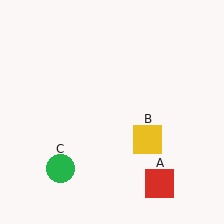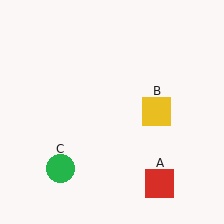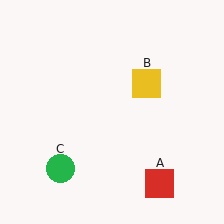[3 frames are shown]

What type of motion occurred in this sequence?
The yellow square (object B) rotated counterclockwise around the center of the scene.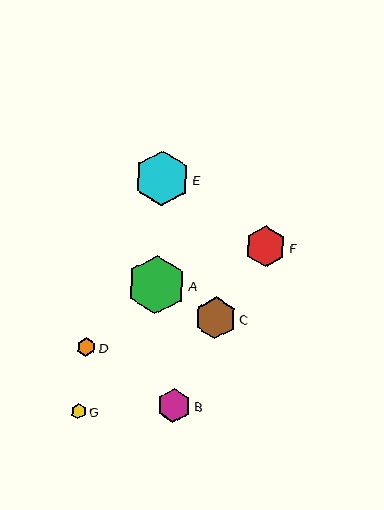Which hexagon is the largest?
Hexagon A is the largest with a size of approximately 58 pixels.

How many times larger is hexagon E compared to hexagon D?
Hexagon E is approximately 3.0 times the size of hexagon D.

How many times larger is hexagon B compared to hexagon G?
Hexagon B is approximately 2.2 times the size of hexagon G.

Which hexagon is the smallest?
Hexagon G is the smallest with a size of approximately 15 pixels.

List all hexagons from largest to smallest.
From largest to smallest: A, E, C, F, B, D, G.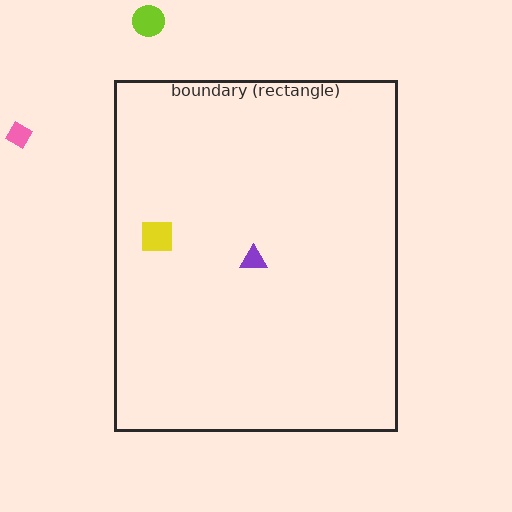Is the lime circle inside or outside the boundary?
Outside.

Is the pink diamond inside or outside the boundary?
Outside.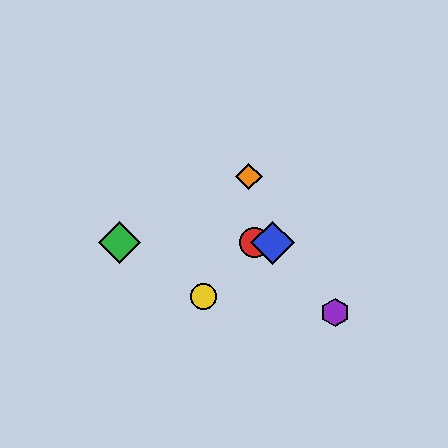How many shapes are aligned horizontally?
3 shapes (the red circle, the blue diamond, the green diamond) are aligned horizontally.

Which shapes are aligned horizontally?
The red circle, the blue diamond, the green diamond are aligned horizontally.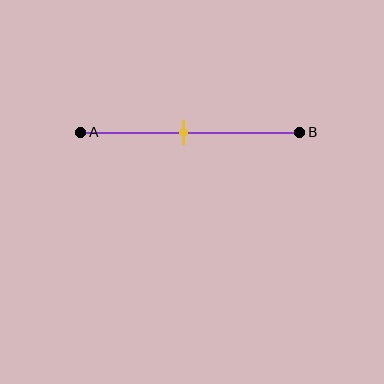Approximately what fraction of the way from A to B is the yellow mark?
The yellow mark is approximately 45% of the way from A to B.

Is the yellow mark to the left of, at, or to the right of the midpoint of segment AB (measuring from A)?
The yellow mark is to the left of the midpoint of segment AB.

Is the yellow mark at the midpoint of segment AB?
No, the mark is at about 45% from A, not at the 50% midpoint.